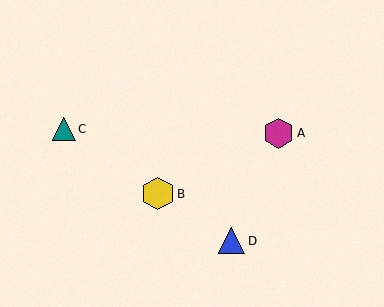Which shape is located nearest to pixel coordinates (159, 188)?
The yellow hexagon (labeled B) at (158, 194) is nearest to that location.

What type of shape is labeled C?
Shape C is a teal triangle.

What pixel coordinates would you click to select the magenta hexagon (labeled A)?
Click at (279, 133) to select the magenta hexagon A.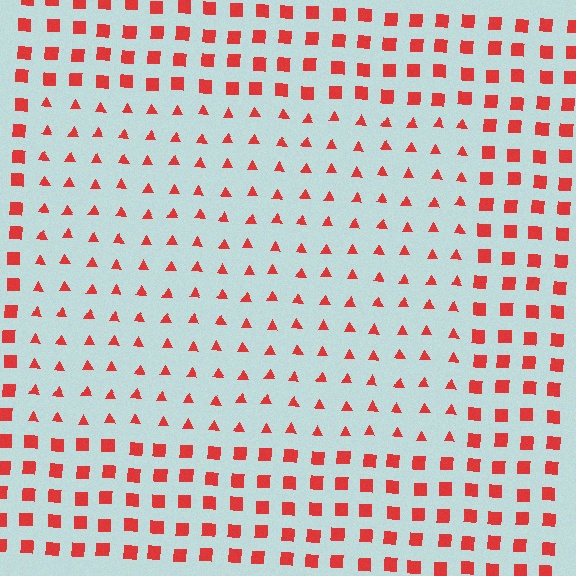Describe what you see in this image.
The image is filled with small red elements arranged in a uniform grid. A rectangle-shaped region contains triangles, while the surrounding area contains squares. The boundary is defined purely by the change in element shape.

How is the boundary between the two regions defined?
The boundary is defined by a change in element shape: triangles inside vs. squares outside. All elements share the same color and spacing.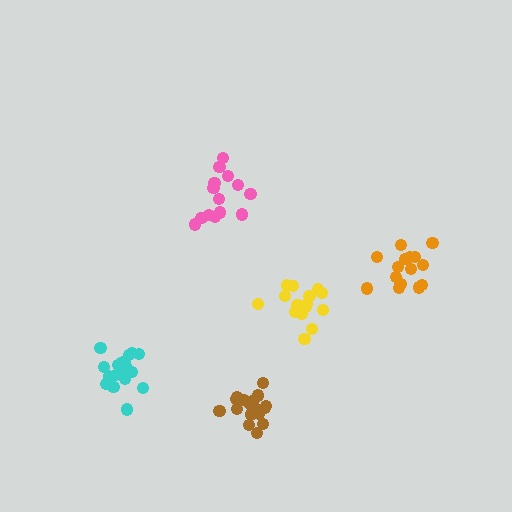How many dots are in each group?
Group 1: 15 dots, Group 2: 14 dots, Group 3: 18 dots, Group 4: 17 dots, Group 5: 16 dots (80 total).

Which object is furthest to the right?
The orange cluster is rightmost.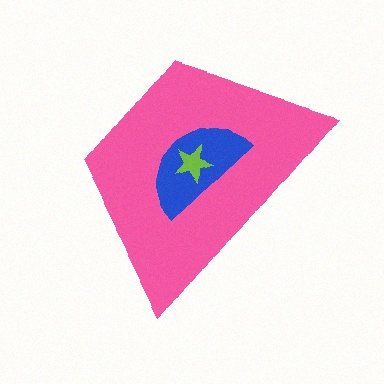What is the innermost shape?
The lime star.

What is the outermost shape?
The pink trapezoid.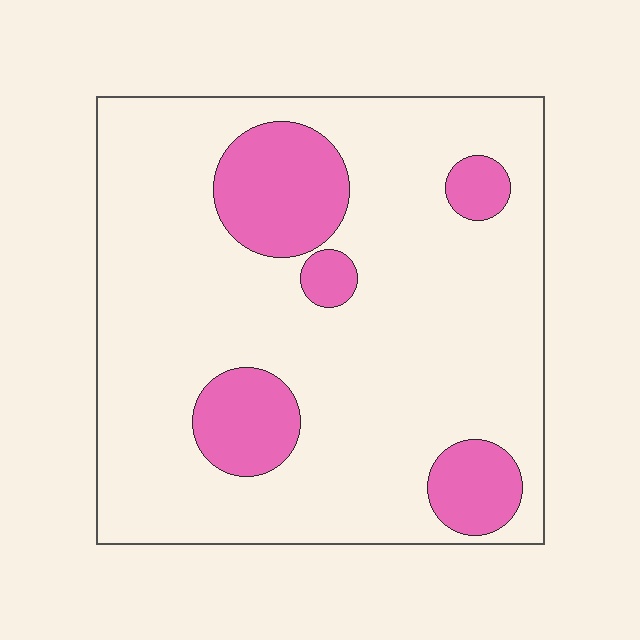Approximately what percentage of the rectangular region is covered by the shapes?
Approximately 20%.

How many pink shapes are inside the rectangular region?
5.